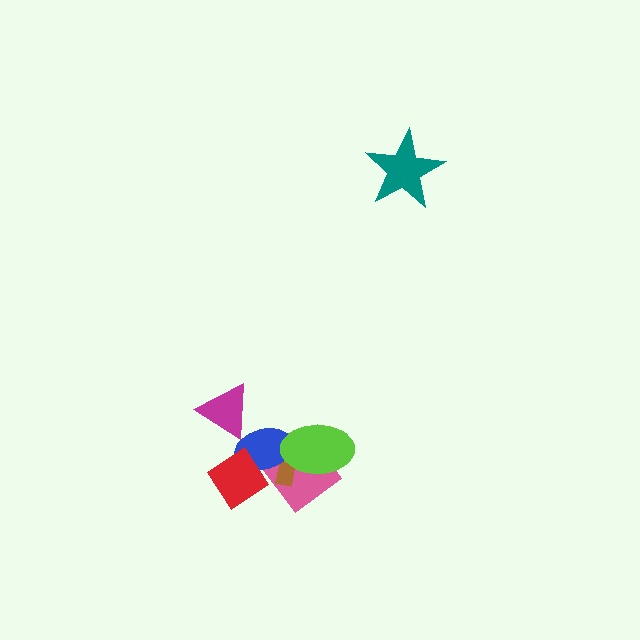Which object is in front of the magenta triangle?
The blue ellipse is in front of the magenta triangle.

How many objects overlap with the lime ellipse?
3 objects overlap with the lime ellipse.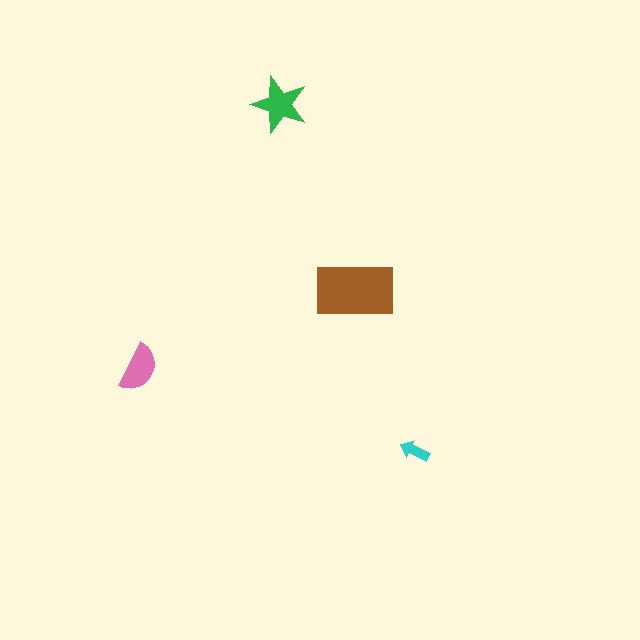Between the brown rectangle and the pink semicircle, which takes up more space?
The brown rectangle.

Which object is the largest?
The brown rectangle.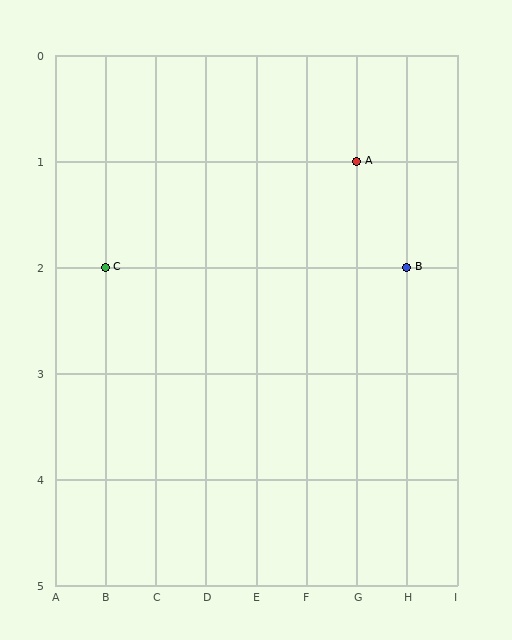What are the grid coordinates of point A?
Point A is at grid coordinates (G, 1).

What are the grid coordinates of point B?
Point B is at grid coordinates (H, 2).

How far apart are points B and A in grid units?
Points B and A are 1 column and 1 row apart (about 1.4 grid units diagonally).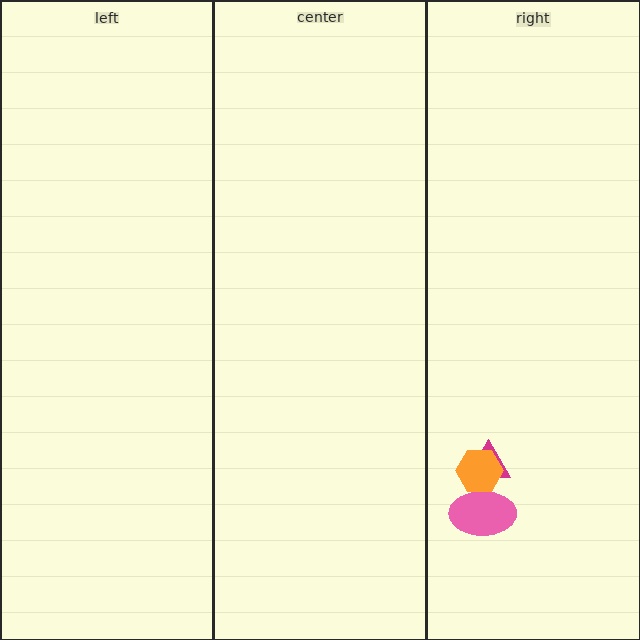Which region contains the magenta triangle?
The right region.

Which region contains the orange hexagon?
The right region.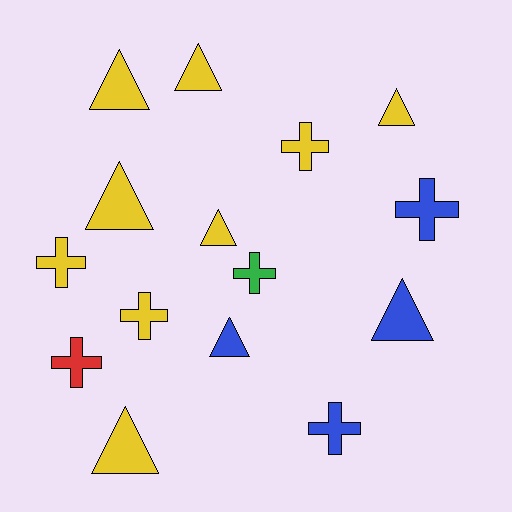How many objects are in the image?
There are 15 objects.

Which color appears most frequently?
Yellow, with 9 objects.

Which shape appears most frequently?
Triangle, with 8 objects.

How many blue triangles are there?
There are 2 blue triangles.